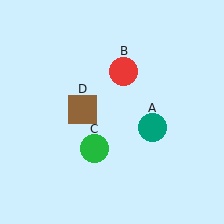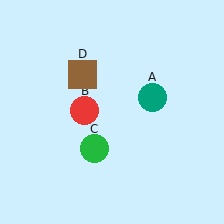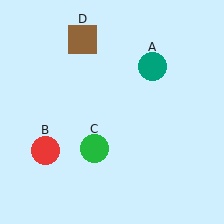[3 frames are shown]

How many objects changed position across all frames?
3 objects changed position: teal circle (object A), red circle (object B), brown square (object D).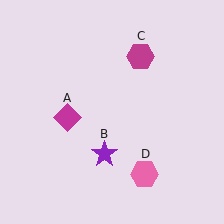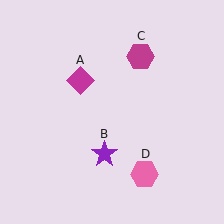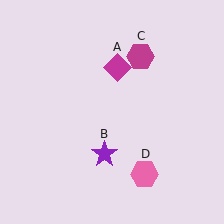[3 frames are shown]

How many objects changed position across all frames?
1 object changed position: magenta diamond (object A).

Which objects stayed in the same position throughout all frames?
Purple star (object B) and magenta hexagon (object C) and pink hexagon (object D) remained stationary.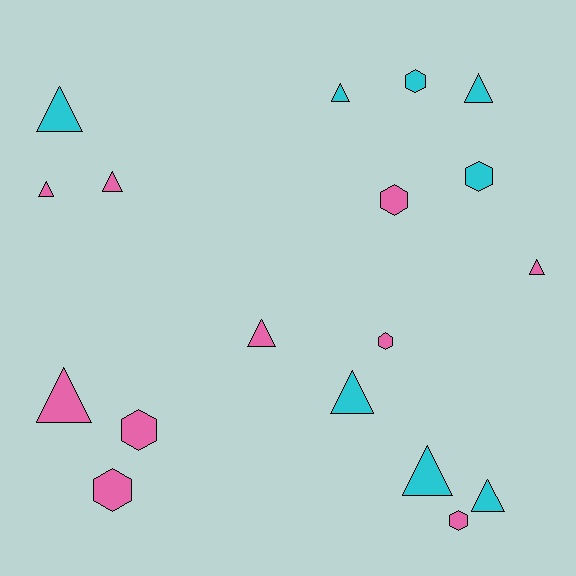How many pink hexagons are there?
There are 5 pink hexagons.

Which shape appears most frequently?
Triangle, with 11 objects.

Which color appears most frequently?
Pink, with 10 objects.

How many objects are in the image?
There are 18 objects.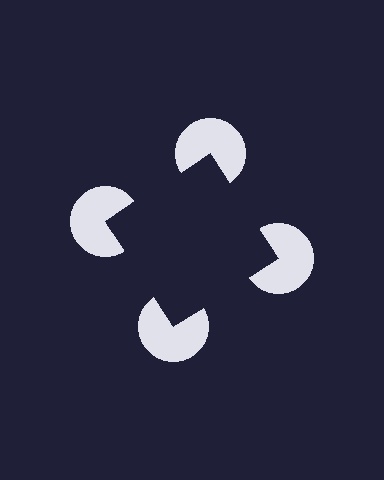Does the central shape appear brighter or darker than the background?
It typically appears slightly darker than the background, even though no actual brightness change is drawn.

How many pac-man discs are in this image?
There are 4 — one at each vertex of the illusory square.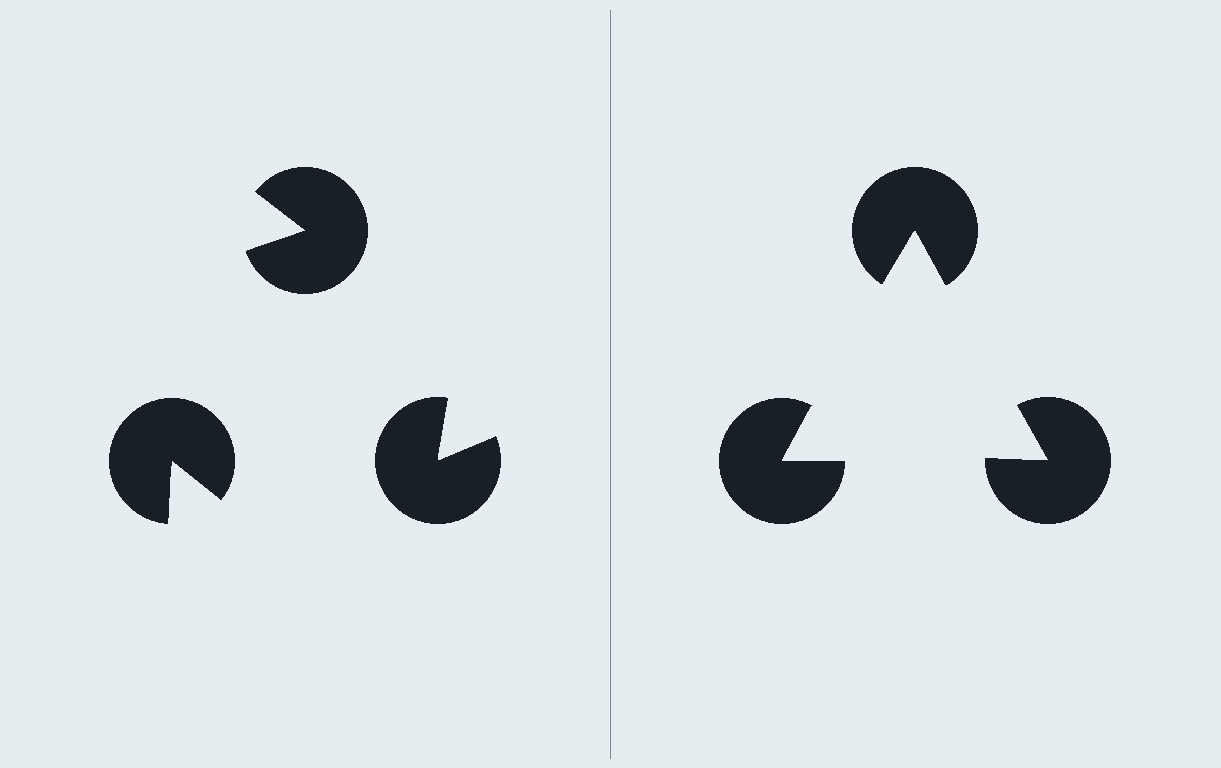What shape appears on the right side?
An illusory triangle.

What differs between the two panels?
The pac-man discs are positioned identically on both sides; only the wedge orientations differ. On the right they align to a triangle; on the left they are misaligned.